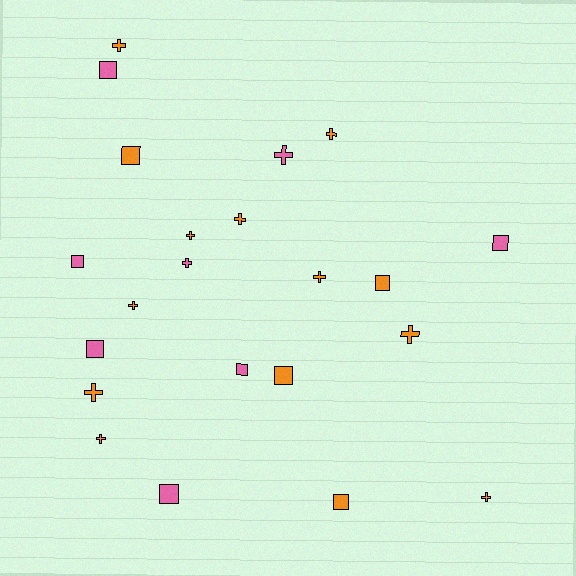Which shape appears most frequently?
Cross, with 12 objects.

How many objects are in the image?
There are 22 objects.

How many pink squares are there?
There are 6 pink squares.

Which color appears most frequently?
Orange, with 14 objects.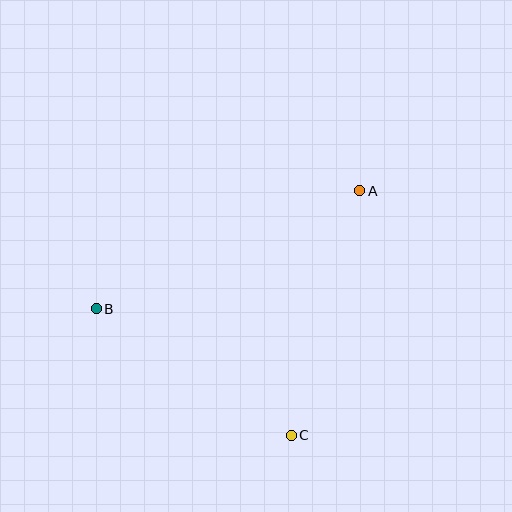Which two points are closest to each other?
Points B and C are closest to each other.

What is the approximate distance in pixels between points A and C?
The distance between A and C is approximately 254 pixels.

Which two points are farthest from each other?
Points A and B are farthest from each other.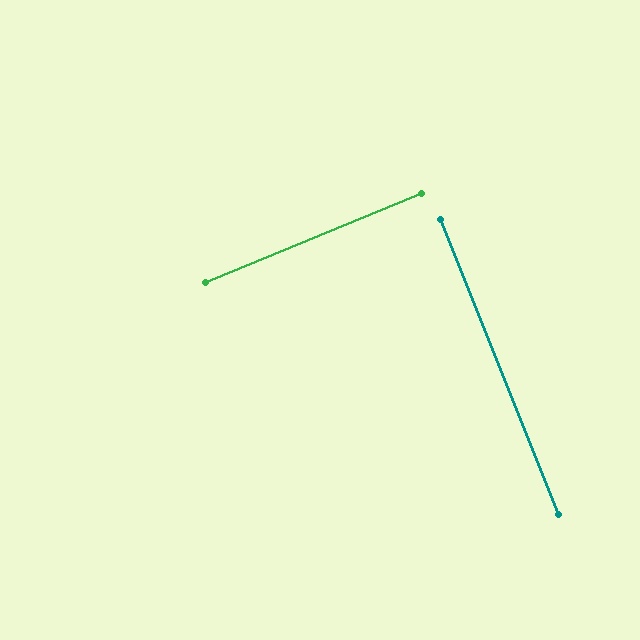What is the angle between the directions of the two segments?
Approximately 89 degrees.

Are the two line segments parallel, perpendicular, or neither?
Perpendicular — they meet at approximately 89°.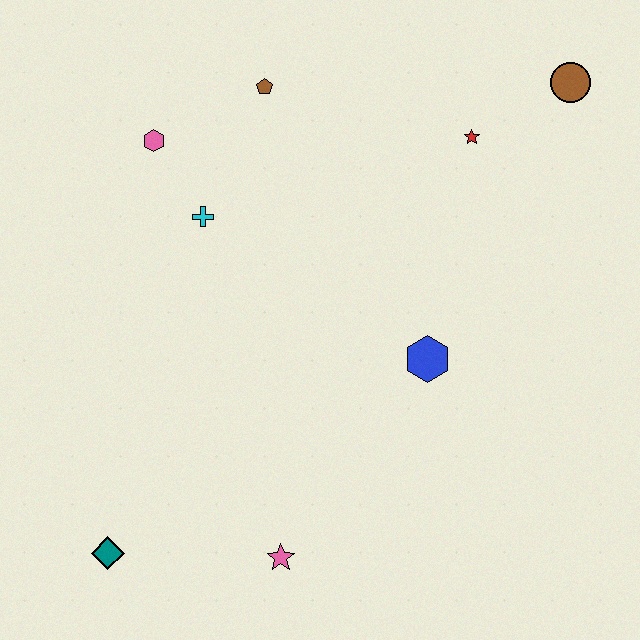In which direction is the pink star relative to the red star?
The pink star is below the red star.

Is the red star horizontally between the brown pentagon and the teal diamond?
No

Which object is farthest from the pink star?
The brown circle is farthest from the pink star.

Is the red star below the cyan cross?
No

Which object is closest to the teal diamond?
The pink star is closest to the teal diamond.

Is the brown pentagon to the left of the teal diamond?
No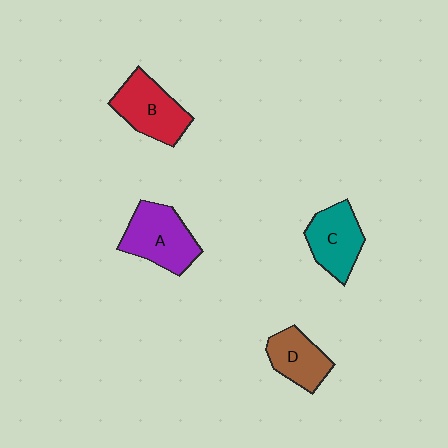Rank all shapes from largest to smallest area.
From largest to smallest: A (purple), B (red), C (teal), D (brown).